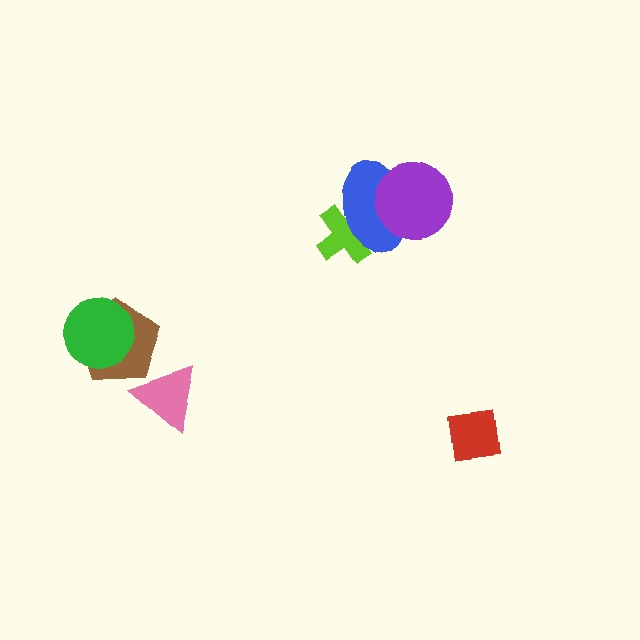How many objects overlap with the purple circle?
1 object overlaps with the purple circle.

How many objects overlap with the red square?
0 objects overlap with the red square.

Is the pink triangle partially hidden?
No, no other shape covers it.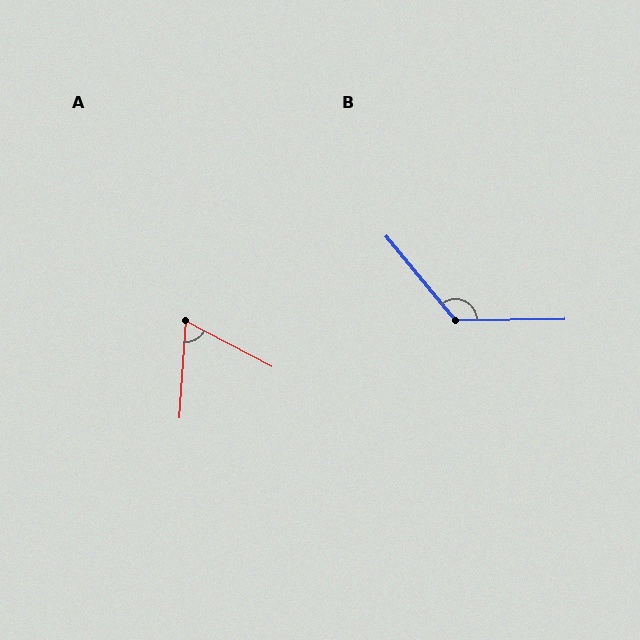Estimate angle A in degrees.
Approximately 66 degrees.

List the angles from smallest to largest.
A (66°), B (129°).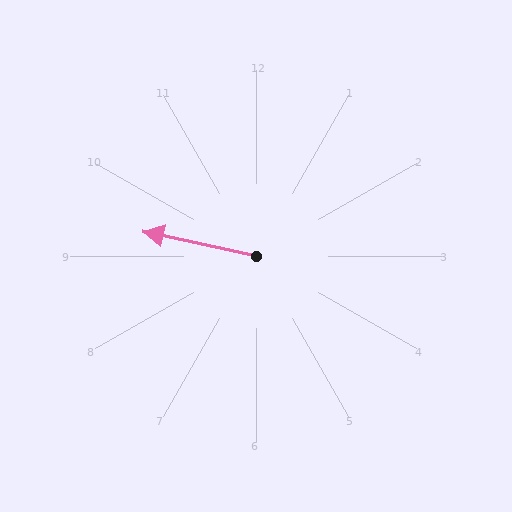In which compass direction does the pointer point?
West.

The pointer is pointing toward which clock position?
Roughly 9 o'clock.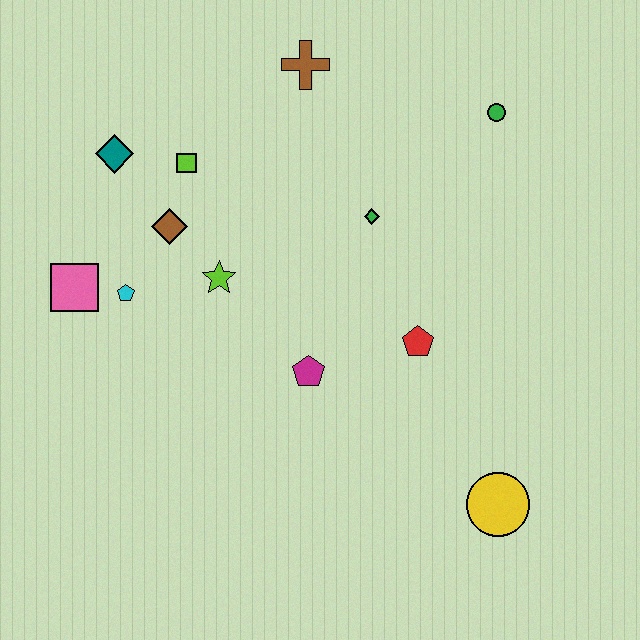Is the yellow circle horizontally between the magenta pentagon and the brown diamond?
No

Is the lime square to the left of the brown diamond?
No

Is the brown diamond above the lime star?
Yes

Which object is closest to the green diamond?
The red pentagon is closest to the green diamond.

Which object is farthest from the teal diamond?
The yellow circle is farthest from the teal diamond.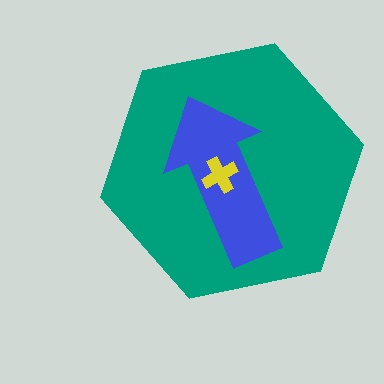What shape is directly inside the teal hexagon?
The blue arrow.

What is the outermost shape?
The teal hexagon.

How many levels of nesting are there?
3.